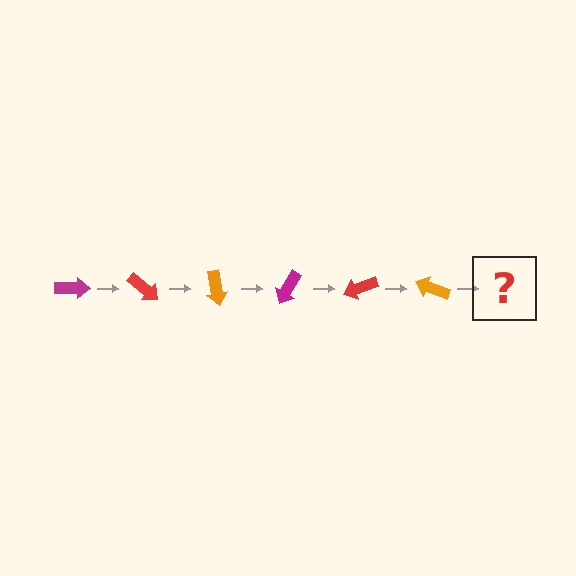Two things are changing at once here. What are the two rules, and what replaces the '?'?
The two rules are that it rotates 40 degrees each step and the color cycles through magenta, red, and orange. The '?' should be a magenta arrow, rotated 240 degrees from the start.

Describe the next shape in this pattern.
It should be a magenta arrow, rotated 240 degrees from the start.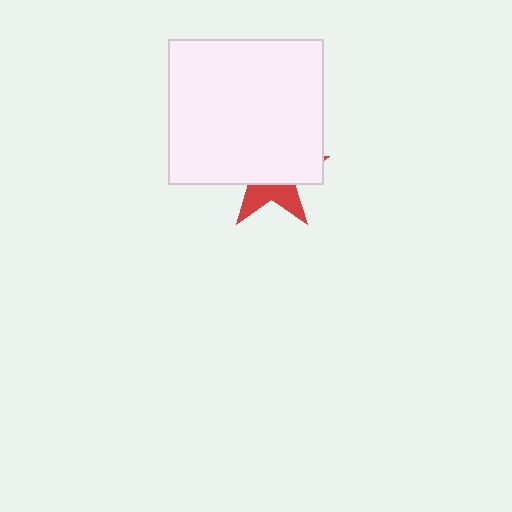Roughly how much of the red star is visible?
A small part of it is visible (roughly 33%).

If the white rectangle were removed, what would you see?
You would see the complete red star.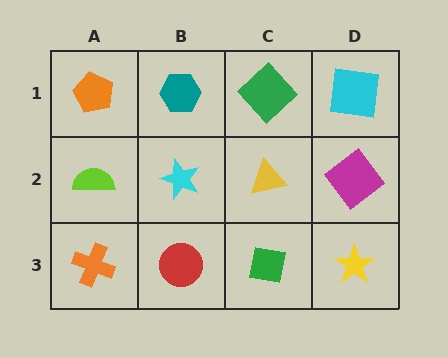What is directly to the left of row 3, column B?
An orange cross.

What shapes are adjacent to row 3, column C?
A yellow triangle (row 2, column C), a red circle (row 3, column B), a yellow star (row 3, column D).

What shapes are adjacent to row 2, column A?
An orange pentagon (row 1, column A), an orange cross (row 3, column A), a cyan star (row 2, column B).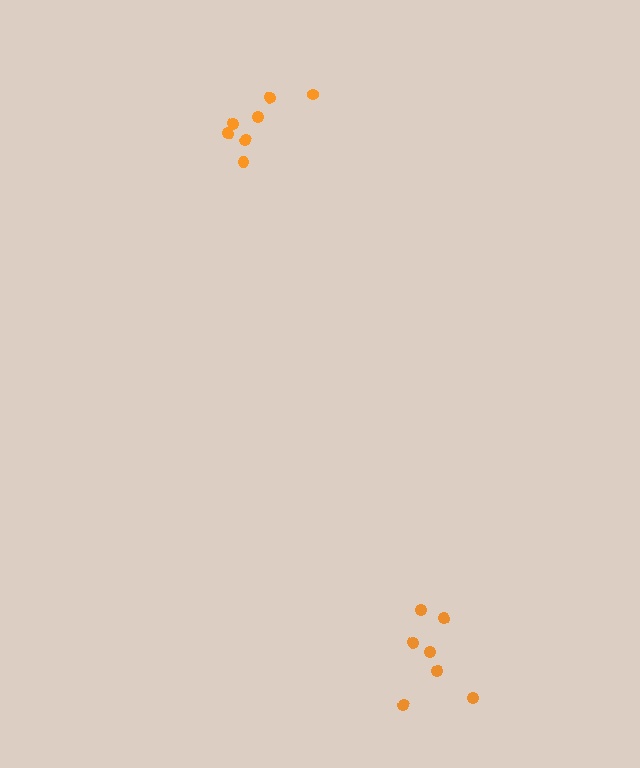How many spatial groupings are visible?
There are 2 spatial groupings.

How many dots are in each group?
Group 1: 7 dots, Group 2: 7 dots (14 total).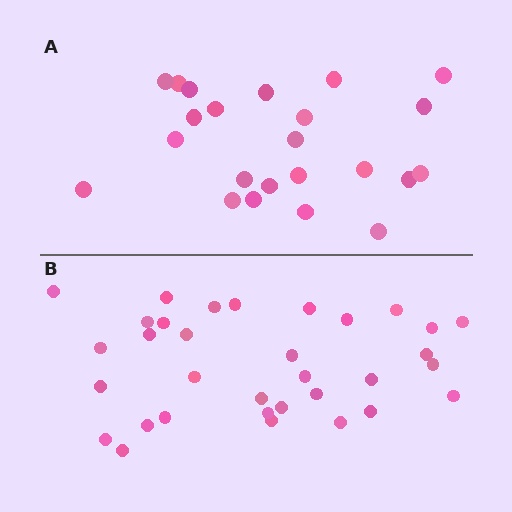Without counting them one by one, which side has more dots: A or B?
Region B (the bottom region) has more dots.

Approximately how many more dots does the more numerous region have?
Region B has roughly 10 or so more dots than region A.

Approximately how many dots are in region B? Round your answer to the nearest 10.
About 30 dots. (The exact count is 33, which rounds to 30.)